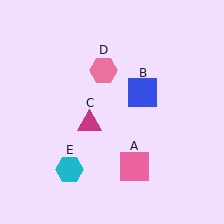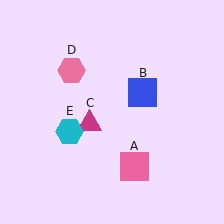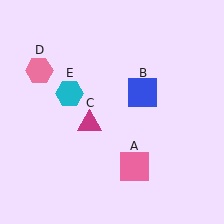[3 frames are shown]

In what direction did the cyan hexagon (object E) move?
The cyan hexagon (object E) moved up.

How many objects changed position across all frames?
2 objects changed position: pink hexagon (object D), cyan hexagon (object E).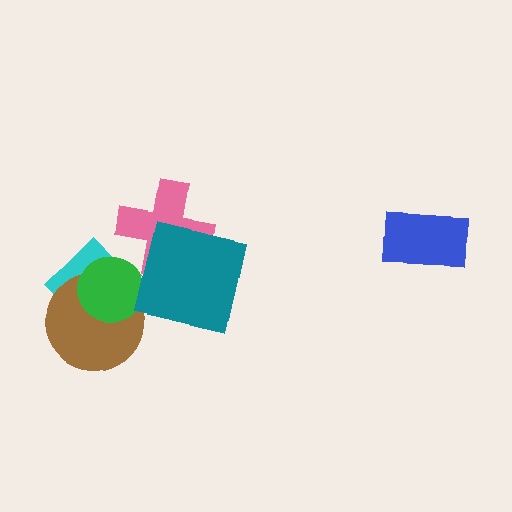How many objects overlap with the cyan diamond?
2 objects overlap with the cyan diamond.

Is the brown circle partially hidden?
Yes, it is partially covered by another shape.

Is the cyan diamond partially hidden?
Yes, it is partially covered by another shape.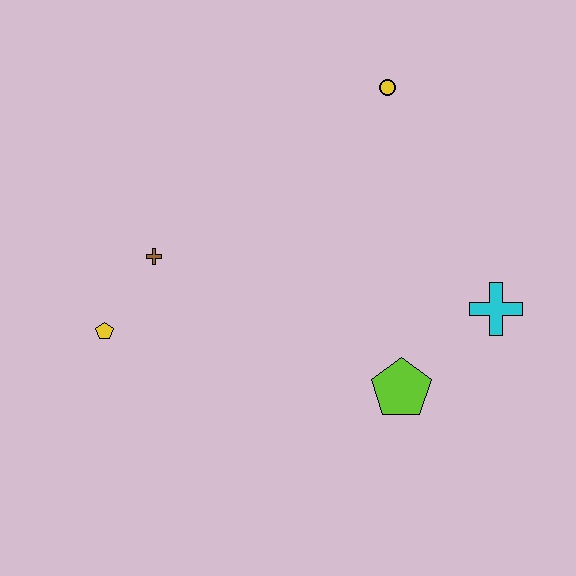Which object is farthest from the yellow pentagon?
The cyan cross is farthest from the yellow pentagon.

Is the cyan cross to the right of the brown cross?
Yes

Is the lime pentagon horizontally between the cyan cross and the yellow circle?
Yes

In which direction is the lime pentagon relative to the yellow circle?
The lime pentagon is below the yellow circle.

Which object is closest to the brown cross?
The yellow pentagon is closest to the brown cross.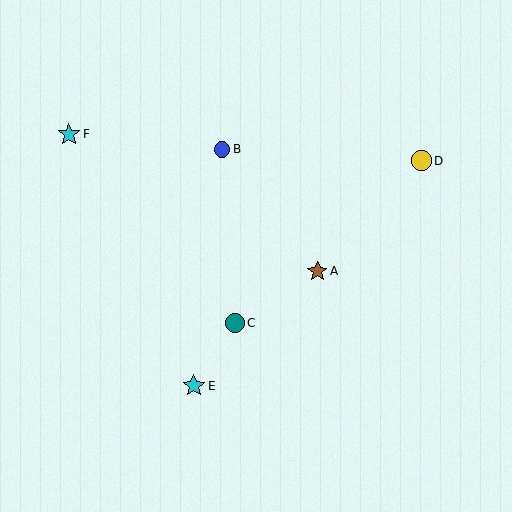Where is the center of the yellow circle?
The center of the yellow circle is at (422, 161).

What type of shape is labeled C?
Shape C is a teal circle.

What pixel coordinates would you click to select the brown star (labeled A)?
Click at (317, 271) to select the brown star A.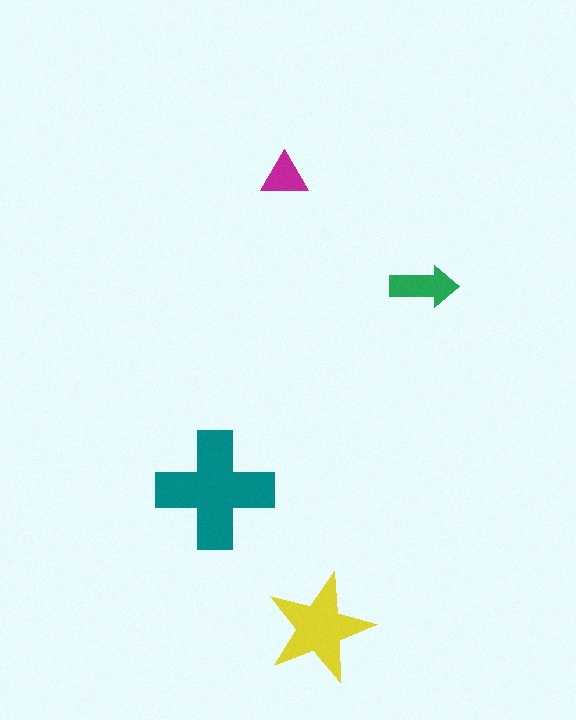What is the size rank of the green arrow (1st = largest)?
3rd.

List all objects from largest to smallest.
The teal cross, the yellow star, the green arrow, the magenta triangle.